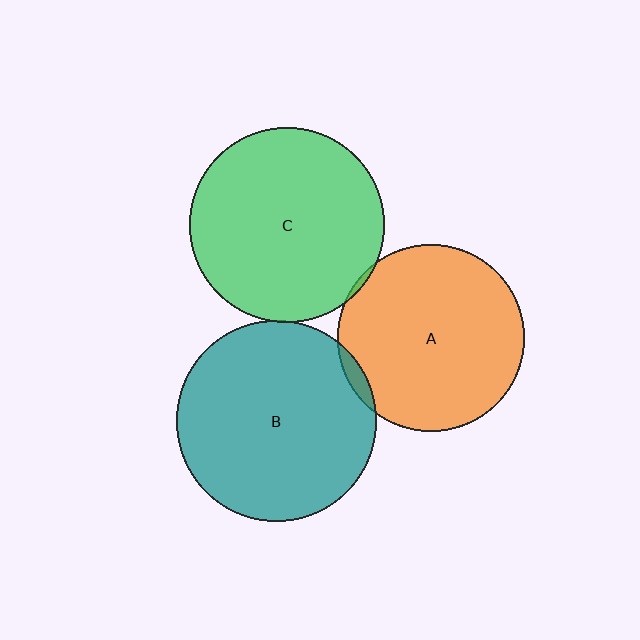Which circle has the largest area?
Circle B (teal).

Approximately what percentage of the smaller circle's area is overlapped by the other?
Approximately 5%.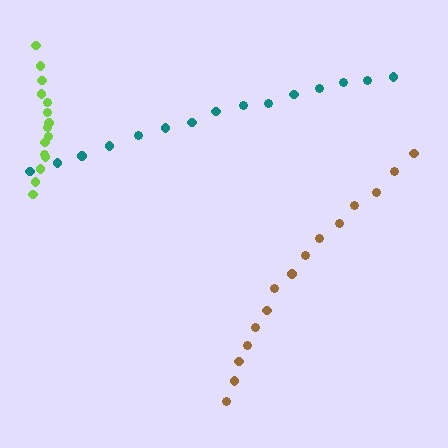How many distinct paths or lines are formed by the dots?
There are 3 distinct paths.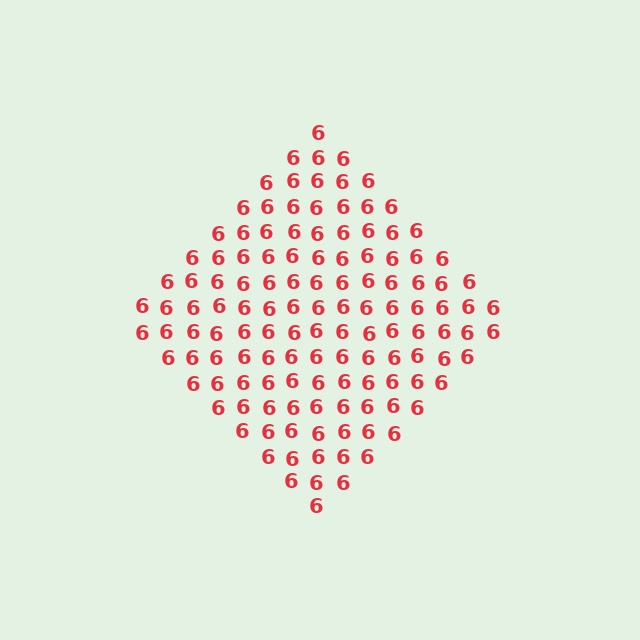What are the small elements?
The small elements are digit 6's.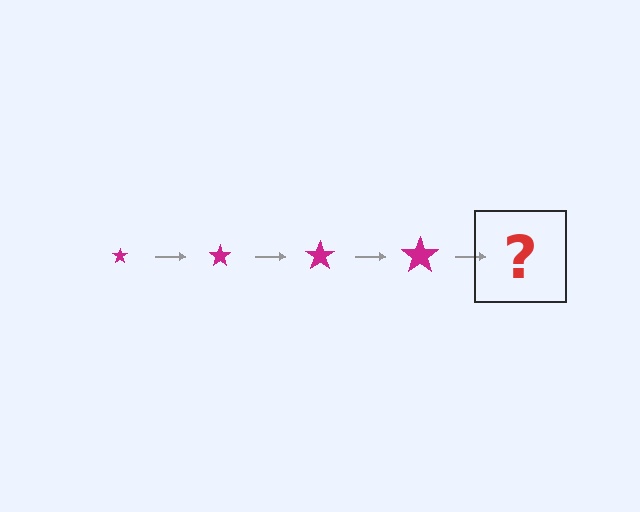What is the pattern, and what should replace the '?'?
The pattern is that the star gets progressively larger each step. The '?' should be a magenta star, larger than the previous one.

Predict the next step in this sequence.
The next step is a magenta star, larger than the previous one.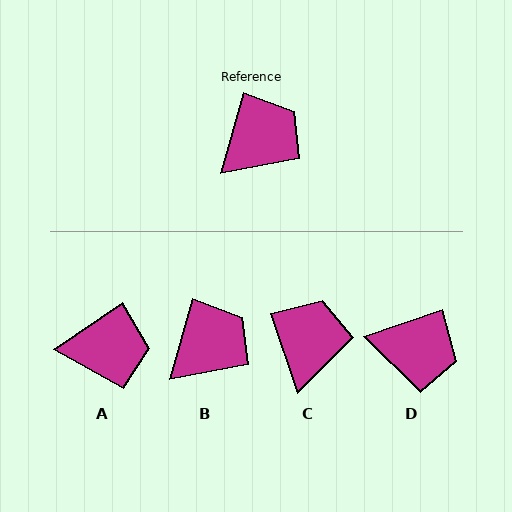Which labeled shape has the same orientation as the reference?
B.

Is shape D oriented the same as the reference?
No, it is off by about 55 degrees.